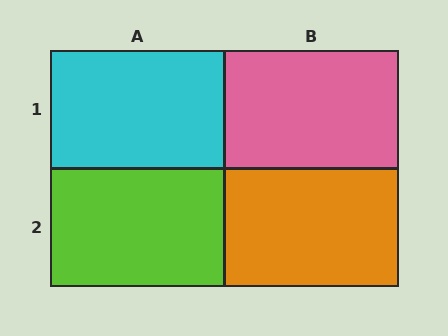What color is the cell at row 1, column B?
Pink.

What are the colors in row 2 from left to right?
Lime, orange.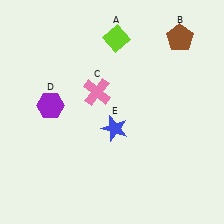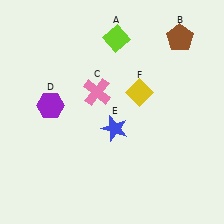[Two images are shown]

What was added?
A yellow diamond (F) was added in Image 2.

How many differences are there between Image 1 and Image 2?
There is 1 difference between the two images.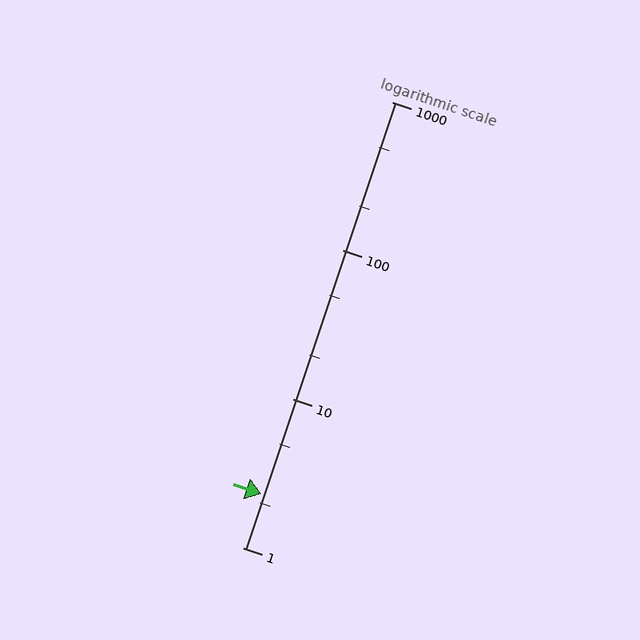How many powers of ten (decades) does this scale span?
The scale spans 3 decades, from 1 to 1000.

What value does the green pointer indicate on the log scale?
The pointer indicates approximately 2.3.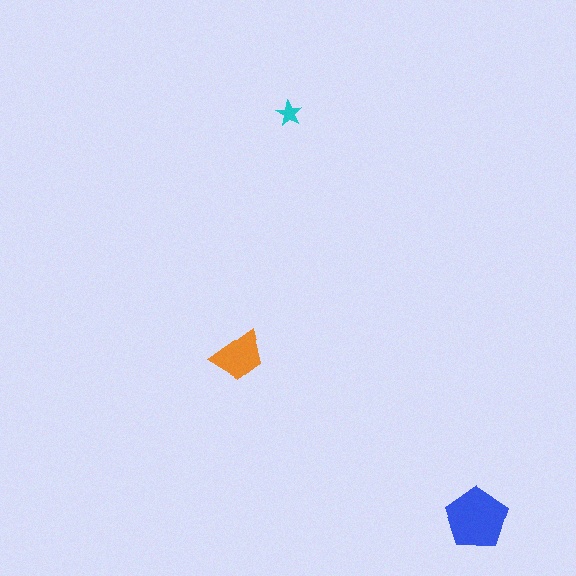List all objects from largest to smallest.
The blue pentagon, the orange trapezoid, the cyan star.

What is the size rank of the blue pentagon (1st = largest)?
1st.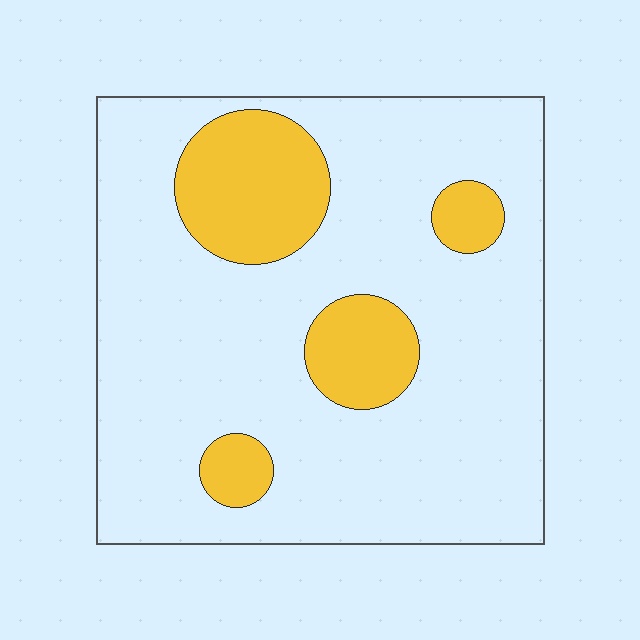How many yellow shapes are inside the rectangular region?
4.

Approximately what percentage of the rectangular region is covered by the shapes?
Approximately 20%.